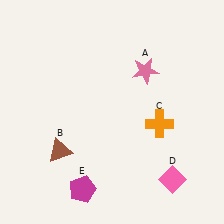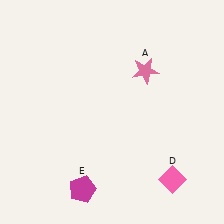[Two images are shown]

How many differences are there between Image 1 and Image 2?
There are 2 differences between the two images.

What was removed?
The orange cross (C), the brown triangle (B) were removed in Image 2.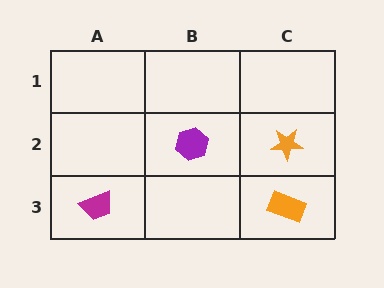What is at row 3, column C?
An orange rectangle.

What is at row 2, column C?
An orange star.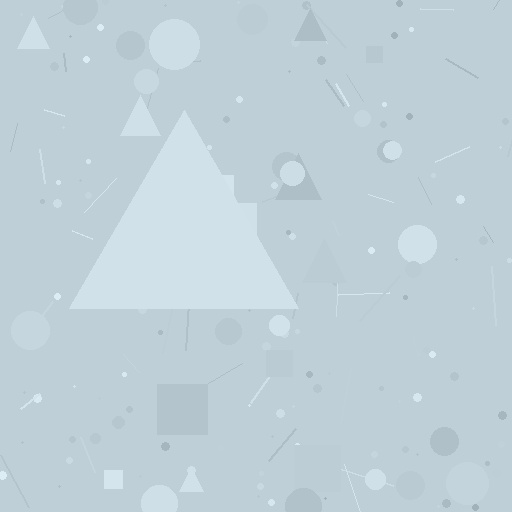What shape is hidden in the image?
A triangle is hidden in the image.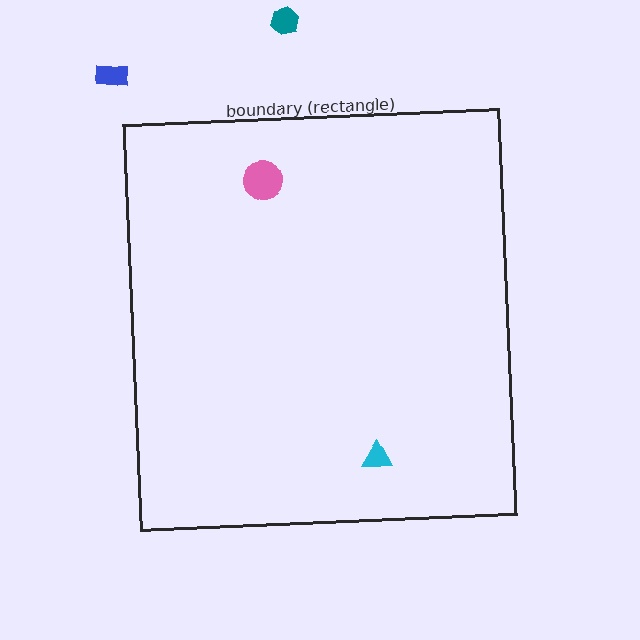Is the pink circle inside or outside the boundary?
Inside.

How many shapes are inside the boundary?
2 inside, 2 outside.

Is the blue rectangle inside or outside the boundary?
Outside.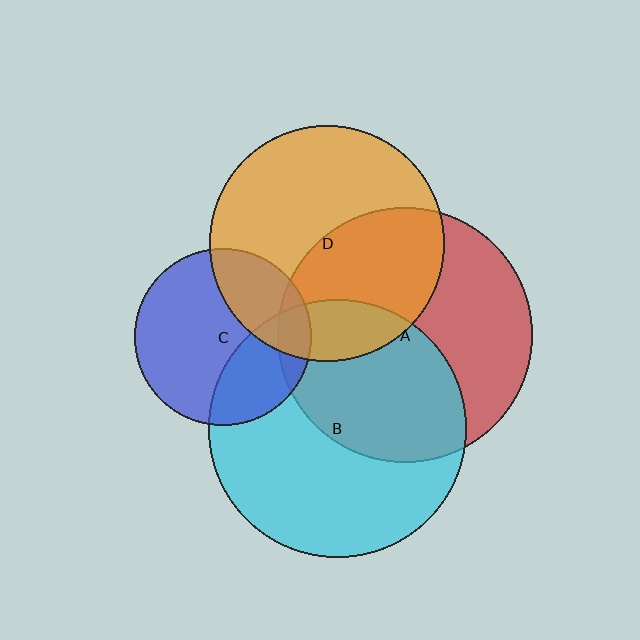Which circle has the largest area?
Circle B (cyan).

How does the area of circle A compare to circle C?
Approximately 2.1 times.